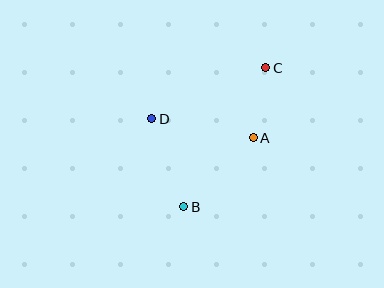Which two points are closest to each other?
Points A and C are closest to each other.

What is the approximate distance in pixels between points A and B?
The distance between A and B is approximately 98 pixels.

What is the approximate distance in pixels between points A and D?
The distance between A and D is approximately 103 pixels.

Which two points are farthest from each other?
Points B and C are farthest from each other.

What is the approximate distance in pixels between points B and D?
The distance between B and D is approximately 94 pixels.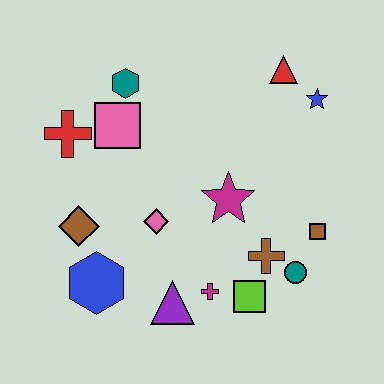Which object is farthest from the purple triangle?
The red triangle is farthest from the purple triangle.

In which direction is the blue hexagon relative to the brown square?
The blue hexagon is to the left of the brown square.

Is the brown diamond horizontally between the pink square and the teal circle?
No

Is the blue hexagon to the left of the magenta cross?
Yes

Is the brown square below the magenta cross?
No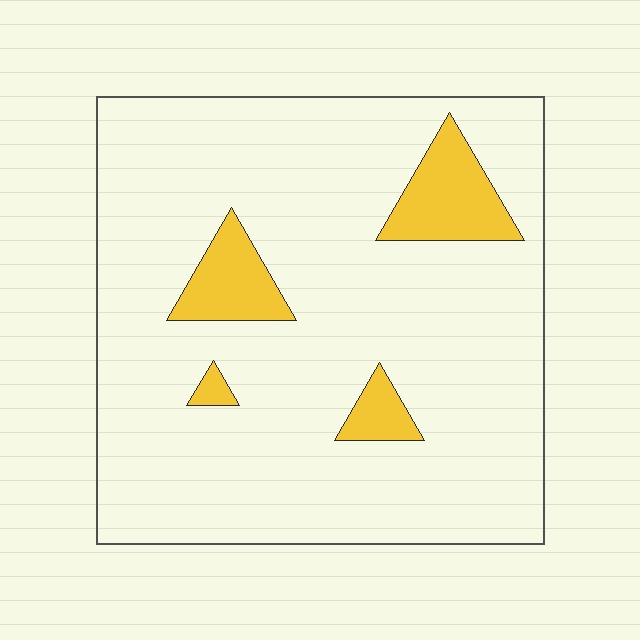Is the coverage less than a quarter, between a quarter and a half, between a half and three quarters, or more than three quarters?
Less than a quarter.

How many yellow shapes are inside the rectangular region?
4.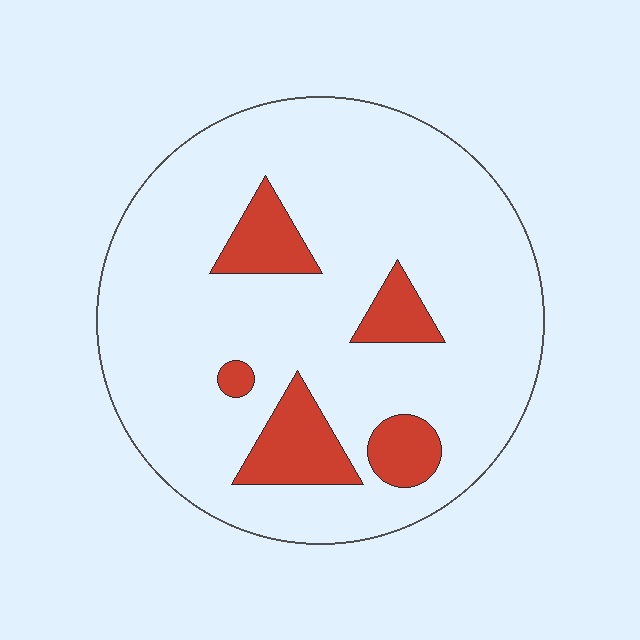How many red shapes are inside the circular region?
5.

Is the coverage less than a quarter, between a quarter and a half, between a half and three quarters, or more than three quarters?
Less than a quarter.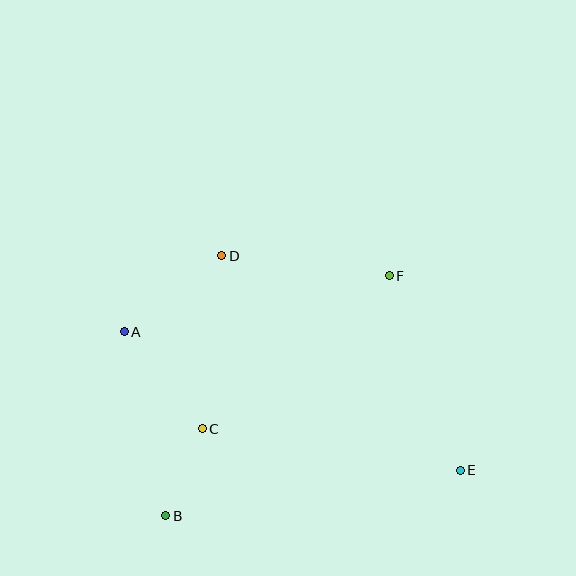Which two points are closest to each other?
Points B and C are closest to each other.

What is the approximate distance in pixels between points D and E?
The distance between D and E is approximately 321 pixels.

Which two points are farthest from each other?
Points A and E are farthest from each other.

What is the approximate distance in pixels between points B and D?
The distance between B and D is approximately 266 pixels.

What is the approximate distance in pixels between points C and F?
The distance between C and F is approximately 242 pixels.